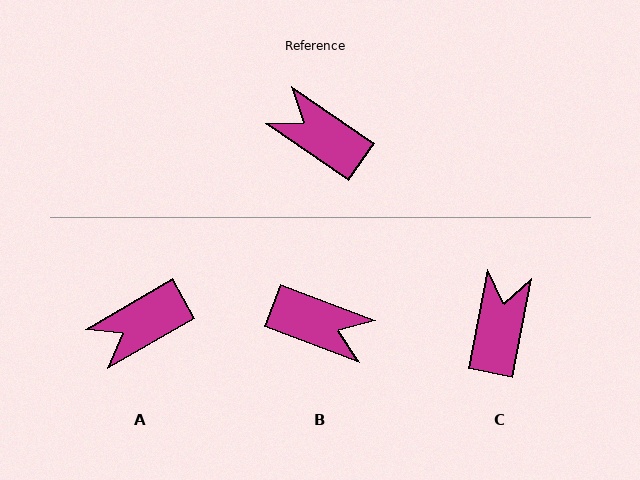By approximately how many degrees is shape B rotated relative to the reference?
Approximately 166 degrees clockwise.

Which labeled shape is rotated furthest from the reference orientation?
B, about 166 degrees away.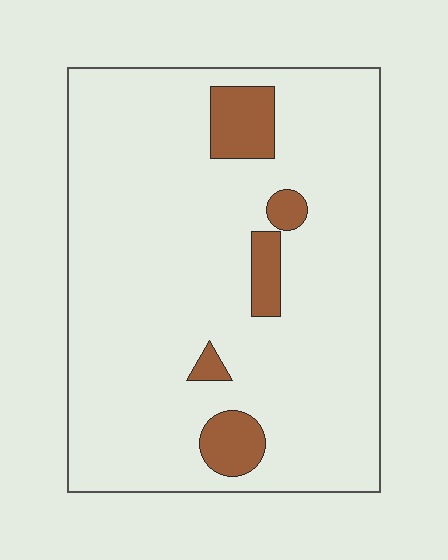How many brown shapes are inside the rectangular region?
5.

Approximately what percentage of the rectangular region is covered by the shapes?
Approximately 10%.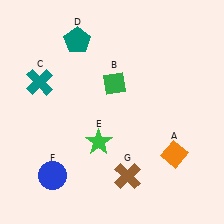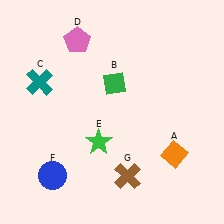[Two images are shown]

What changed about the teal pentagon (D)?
In Image 1, D is teal. In Image 2, it changed to pink.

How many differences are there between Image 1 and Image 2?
There is 1 difference between the two images.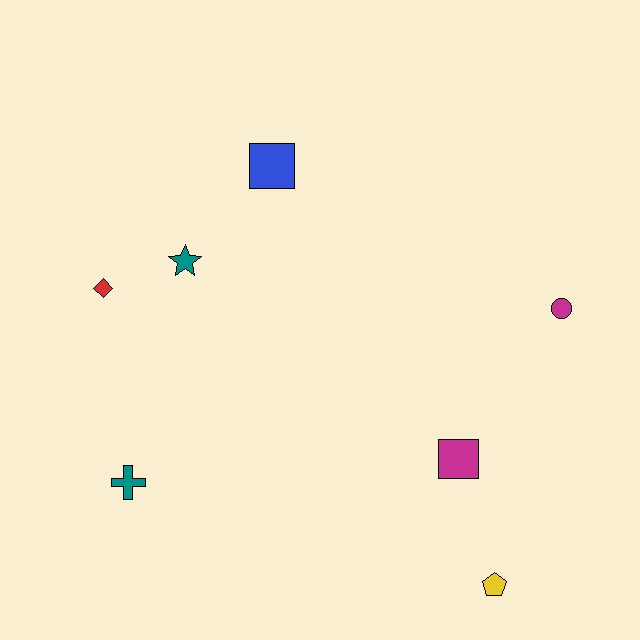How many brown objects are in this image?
There are no brown objects.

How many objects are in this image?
There are 7 objects.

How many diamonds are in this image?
There is 1 diamond.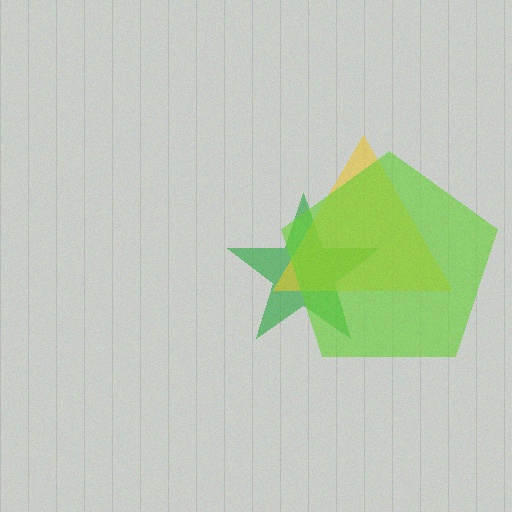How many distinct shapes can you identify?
There are 3 distinct shapes: a green star, a yellow triangle, a lime pentagon.